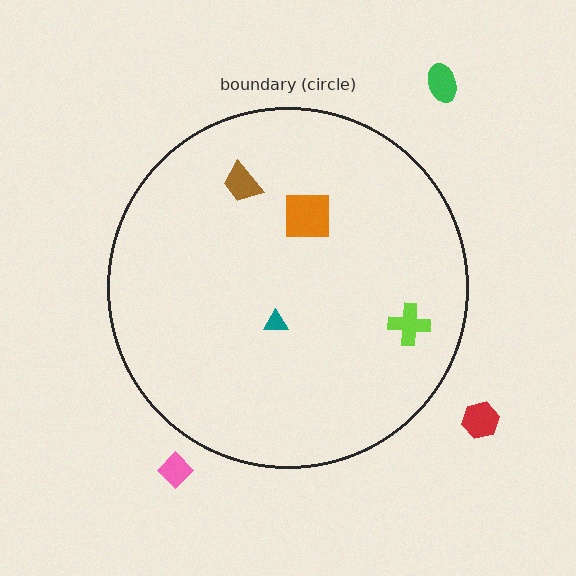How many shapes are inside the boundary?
4 inside, 3 outside.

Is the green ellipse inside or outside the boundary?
Outside.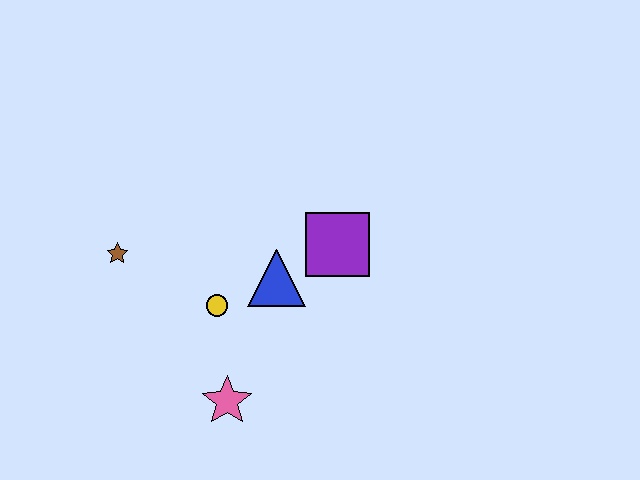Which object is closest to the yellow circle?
The blue triangle is closest to the yellow circle.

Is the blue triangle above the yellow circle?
Yes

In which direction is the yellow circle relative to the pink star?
The yellow circle is above the pink star.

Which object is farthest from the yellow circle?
The purple square is farthest from the yellow circle.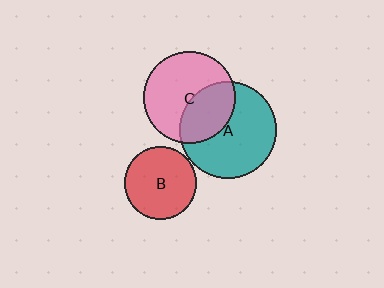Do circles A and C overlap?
Yes.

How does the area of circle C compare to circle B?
Approximately 1.6 times.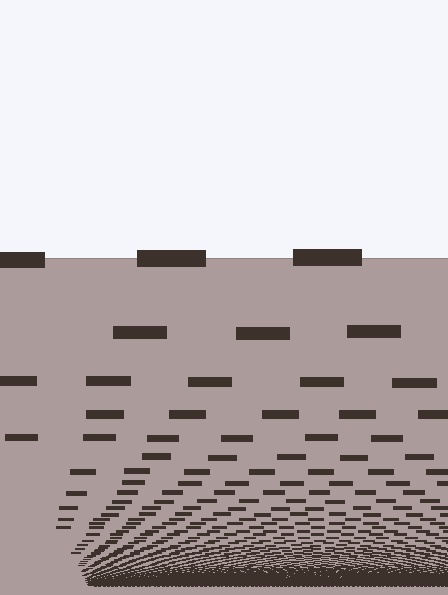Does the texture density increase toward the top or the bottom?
Density increases toward the bottom.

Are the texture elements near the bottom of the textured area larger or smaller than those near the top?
Smaller. The gradient is inverted — elements near the bottom are smaller and denser.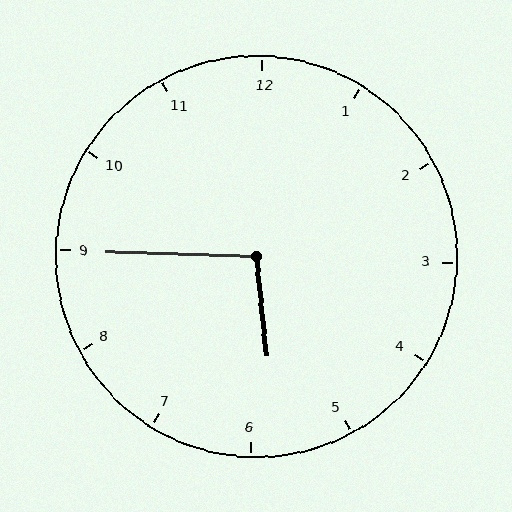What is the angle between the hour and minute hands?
Approximately 98 degrees.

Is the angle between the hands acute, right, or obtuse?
It is obtuse.